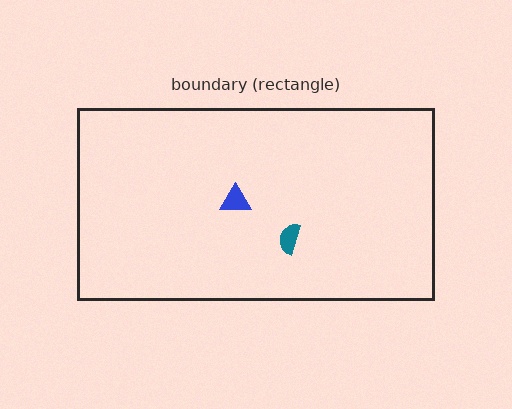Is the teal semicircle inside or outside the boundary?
Inside.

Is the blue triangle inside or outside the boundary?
Inside.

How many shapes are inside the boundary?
2 inside, 0 outside.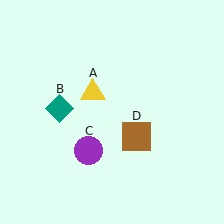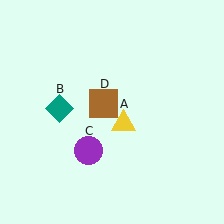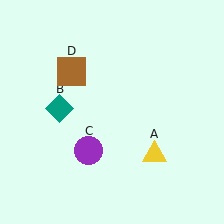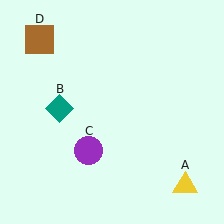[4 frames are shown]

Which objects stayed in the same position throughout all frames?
Teal diamond (object B) and purple circle (object C) remained stationary.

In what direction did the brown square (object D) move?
The brown square (object D) moved up and to the left.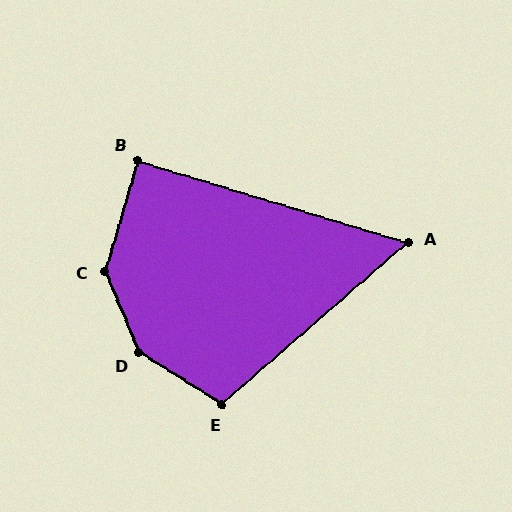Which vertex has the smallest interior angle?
A, at approximately 58 degrees.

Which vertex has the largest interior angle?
D, at approximately 144 degrees.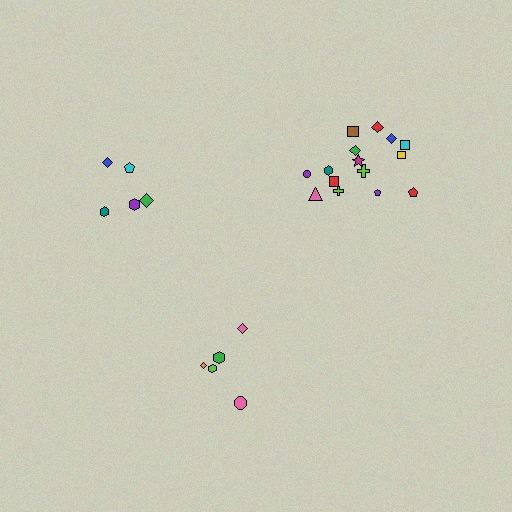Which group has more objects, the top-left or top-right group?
The top-right group.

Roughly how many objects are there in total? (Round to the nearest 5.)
Roughly 25 objects in total.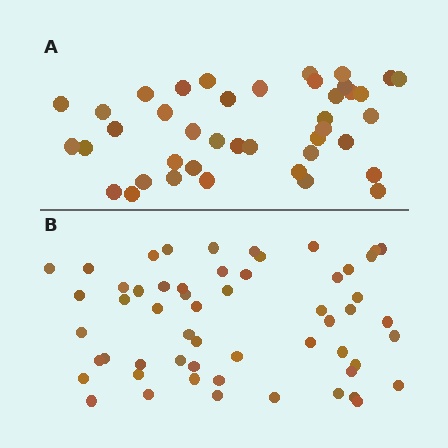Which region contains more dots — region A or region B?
Region B (the bottom region) has more dots.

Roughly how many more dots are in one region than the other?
Region B has approximately 15 more dots than region A.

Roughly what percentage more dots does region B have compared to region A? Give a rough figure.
About 35% more.